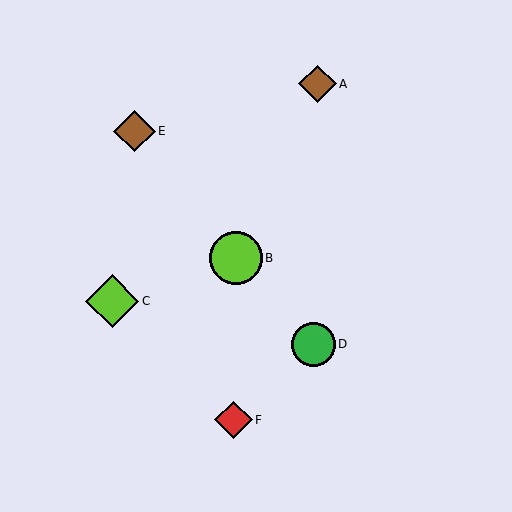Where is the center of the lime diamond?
The center of the lime diamond is at (112, 301).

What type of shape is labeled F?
Shape F is a red diamond.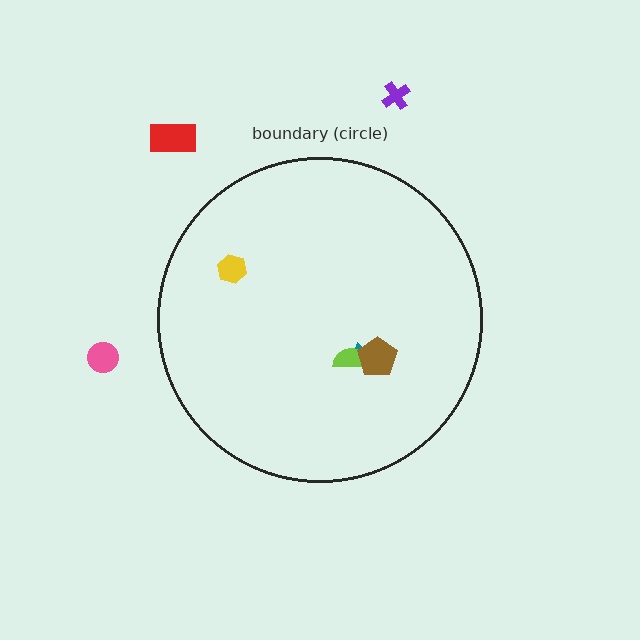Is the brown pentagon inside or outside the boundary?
Inside.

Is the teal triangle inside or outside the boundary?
Inside.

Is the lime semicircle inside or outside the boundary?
Inside.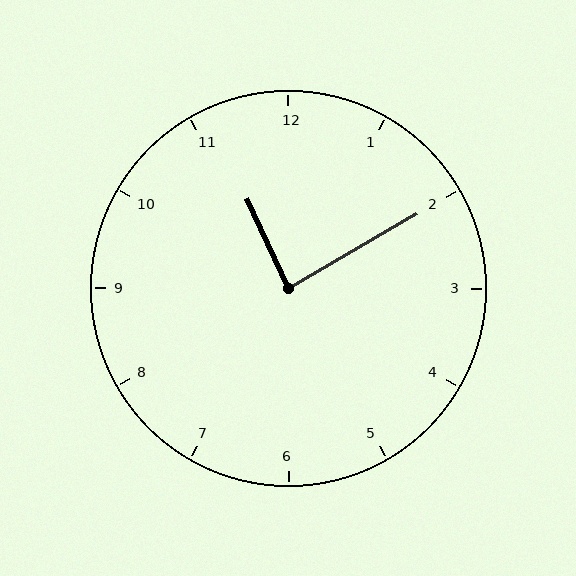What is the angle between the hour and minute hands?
Approximately 85 degrees.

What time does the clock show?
11:10.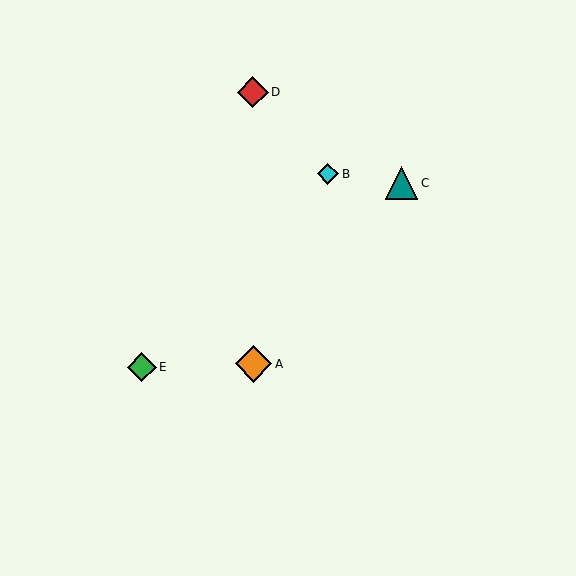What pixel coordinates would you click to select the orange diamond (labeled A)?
Click at (253, 364) to select the orange diamond A.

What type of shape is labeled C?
Shape C is a teal triangle.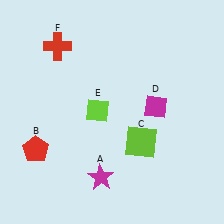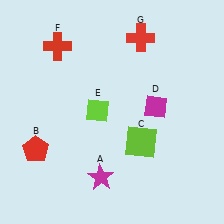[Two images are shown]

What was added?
A red cross (G) was added in Image 2.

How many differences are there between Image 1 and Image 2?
There is 1 difference between the two images.